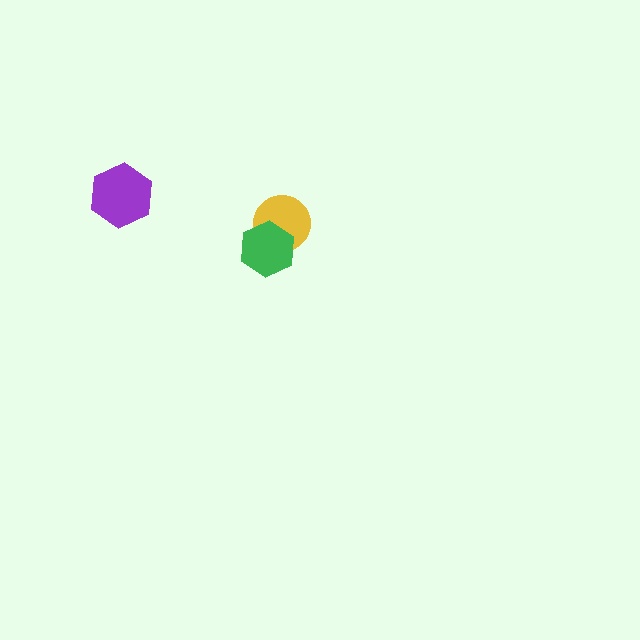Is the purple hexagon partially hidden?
No, no other shape covers it.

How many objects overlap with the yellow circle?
1 object overlaps with the yellow circle.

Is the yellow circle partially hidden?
Yes, it is partially covered by another shape.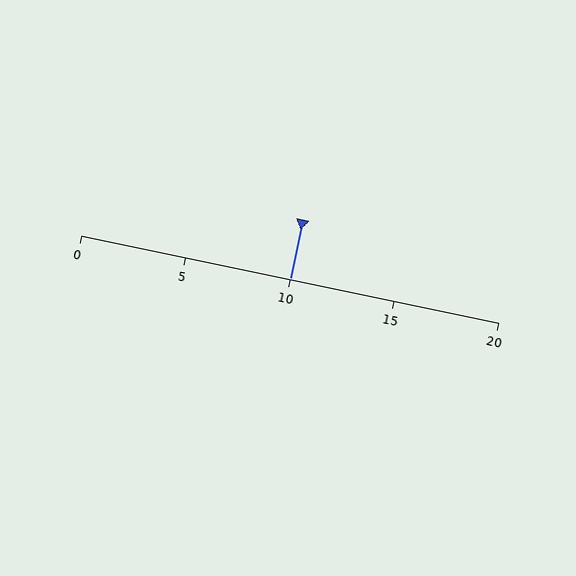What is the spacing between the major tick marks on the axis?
The major ticks are spaced 5 apart.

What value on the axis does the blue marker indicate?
The marker indicates approximately 10.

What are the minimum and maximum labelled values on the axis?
The axis runs from 0 to 20.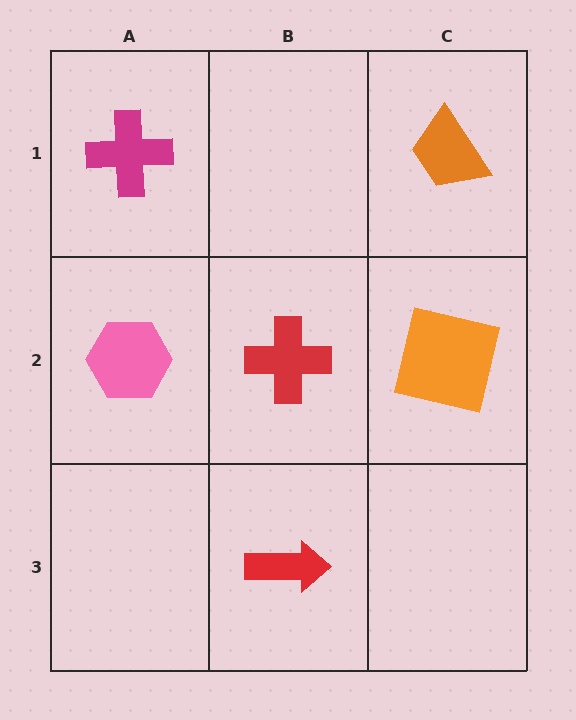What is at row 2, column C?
An orange square.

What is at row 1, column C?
An orange trapezoid.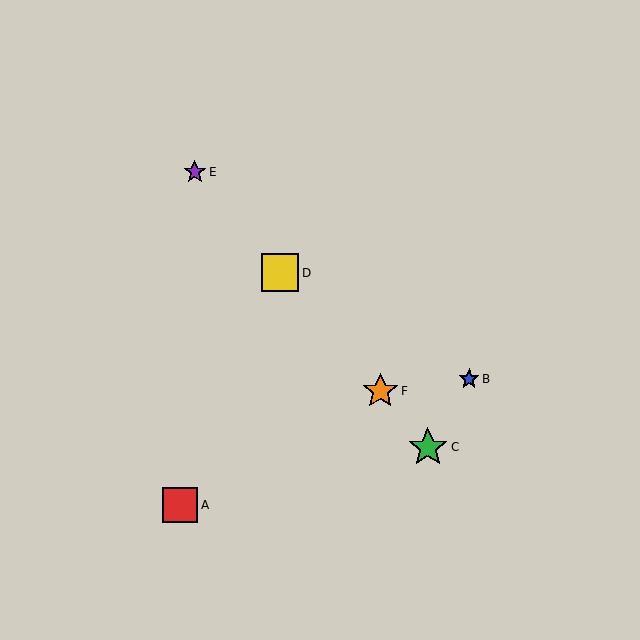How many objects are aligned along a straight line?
4 objects (C, D, E, F) are aligned along a straight line.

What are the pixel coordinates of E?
Object E is at (195, 172).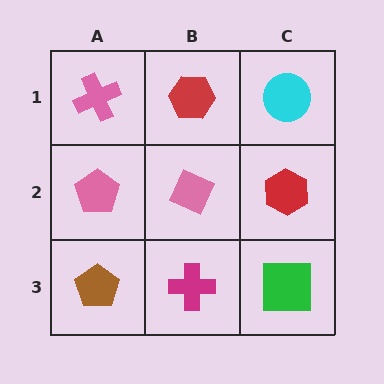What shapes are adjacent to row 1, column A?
A pink pentagon (row 2, column A), a red hexagon (row 1, column B).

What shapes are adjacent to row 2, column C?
A cyan circle (row 1, column C), a green square (row 3, column C), a pink diamond (row 2, column B).